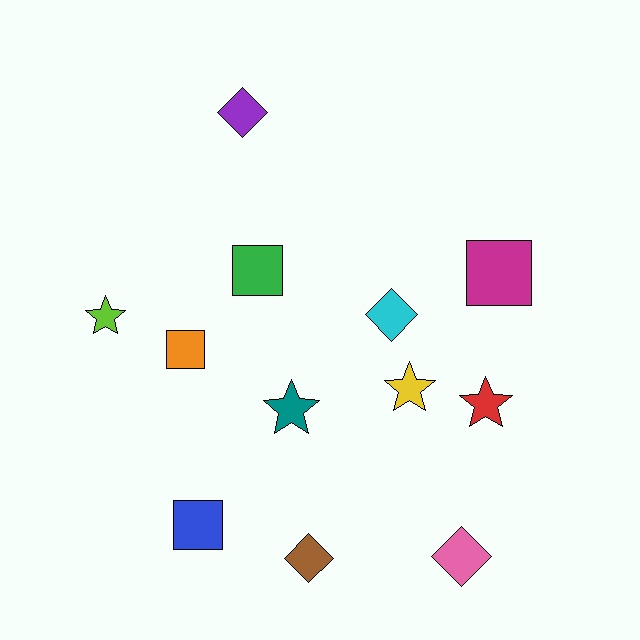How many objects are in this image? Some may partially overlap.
There are 12 objects.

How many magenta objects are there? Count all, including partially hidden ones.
There is 1 magenta object.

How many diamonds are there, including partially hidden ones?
There are 4 diamonds.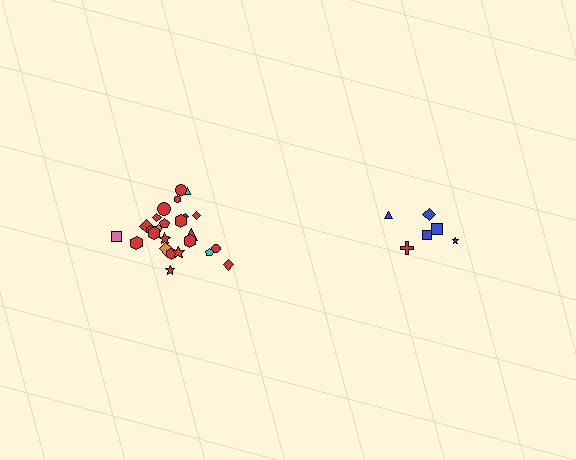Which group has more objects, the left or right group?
The left group.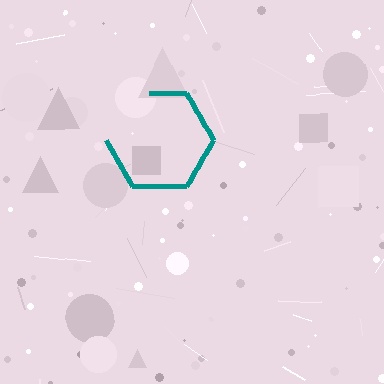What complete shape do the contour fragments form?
The contour fragments form a hexagon.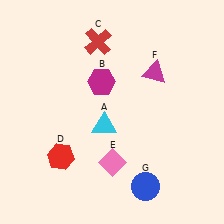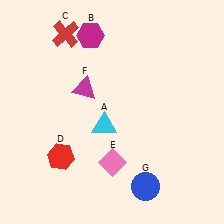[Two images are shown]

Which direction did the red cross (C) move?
The red cross (C) moved left.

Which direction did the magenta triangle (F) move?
The magenta triangle (F) moved left.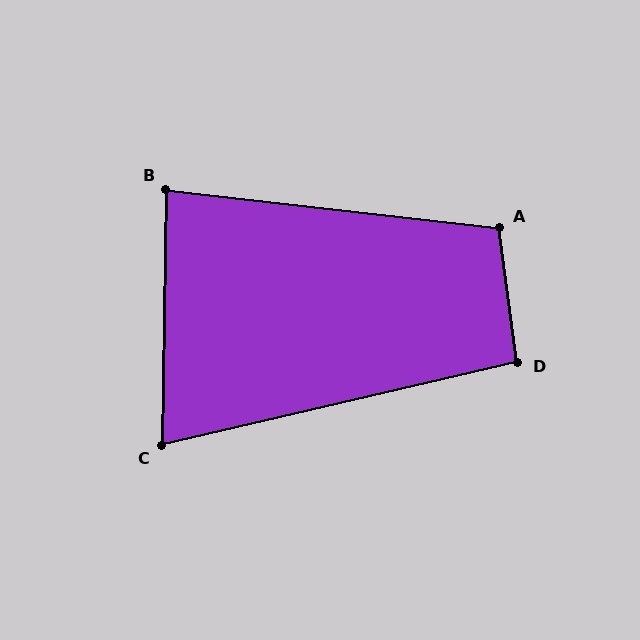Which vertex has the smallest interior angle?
C, at approximately 76 degrees.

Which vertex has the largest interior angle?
A, at approximately 104 degrees.